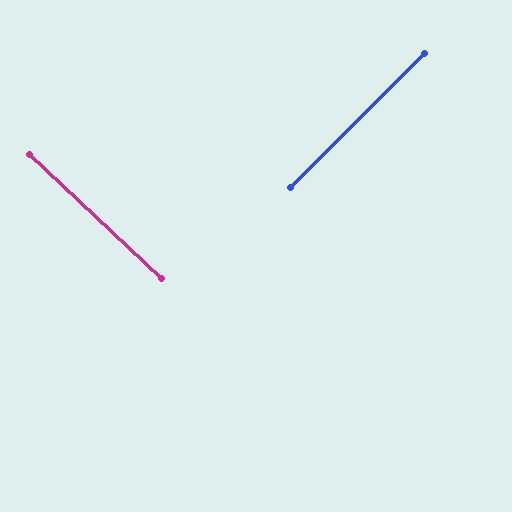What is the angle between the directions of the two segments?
Approximately 88 degrees.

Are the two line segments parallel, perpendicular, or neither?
Perpendicular — they meet at approximately 88°.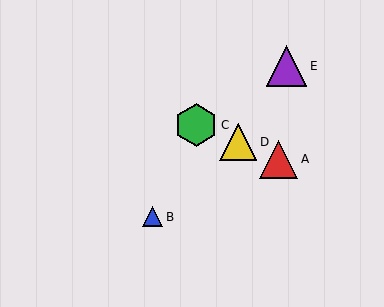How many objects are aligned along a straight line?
3 objects (A, C, D) are aligned along a straight line.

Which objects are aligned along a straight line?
Objects A, C, D are aligned along a straight line.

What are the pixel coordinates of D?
Object D is at (238, 142).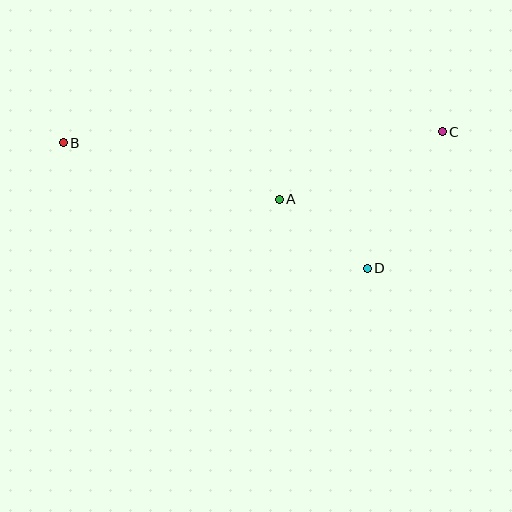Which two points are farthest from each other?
Points B and C are farthest from each other.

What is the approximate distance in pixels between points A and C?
The distance between A and C is approximately 176 pixels.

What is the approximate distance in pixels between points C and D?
The distance between C and D is approximately 156 pixels.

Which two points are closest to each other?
Points A and D are closest to each other.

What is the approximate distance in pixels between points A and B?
The distance between A and B is approximately 224 pixels.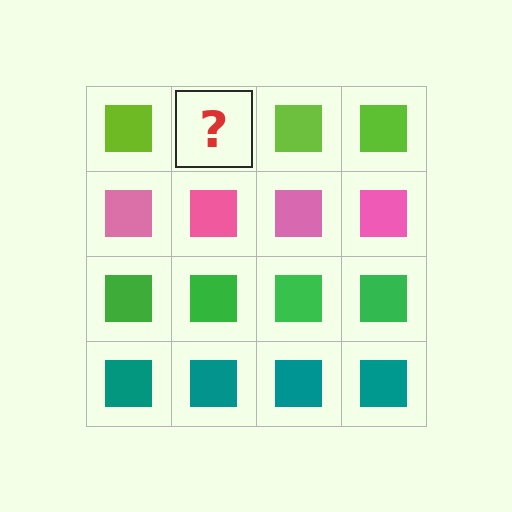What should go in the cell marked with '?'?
The missing cell should contain a lime square.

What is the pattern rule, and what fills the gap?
The rule is that each row has a consistent color. The gap should be filled with a lime square.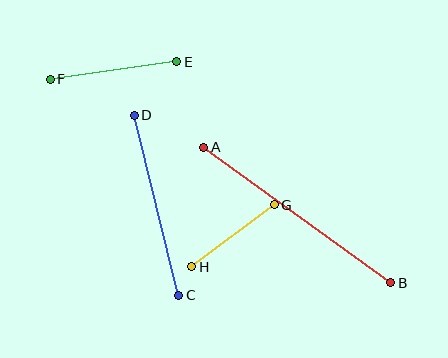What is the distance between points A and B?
The distance is approximately 231 pixels.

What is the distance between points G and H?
The distance is approximately 103 pixels.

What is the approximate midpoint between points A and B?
The midpoint is at approximately (297, 215) pixels.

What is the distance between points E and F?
The distance is approximately 128 pixels.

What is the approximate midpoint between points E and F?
The midpoint is at approximately (114, 70) pixels.